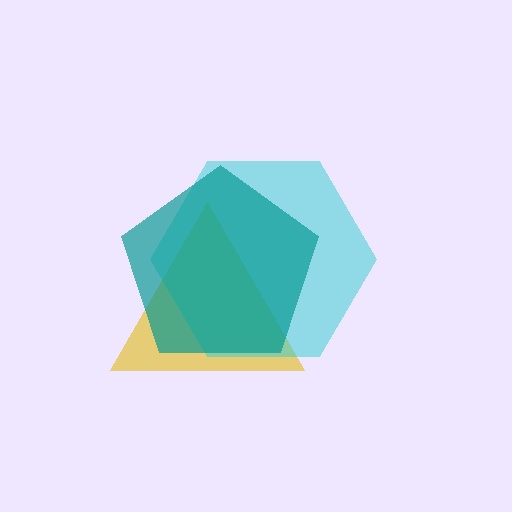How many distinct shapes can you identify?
There are 3 distinct shapes: a yellow triangle, a cyan hexagon, a teal pentagon.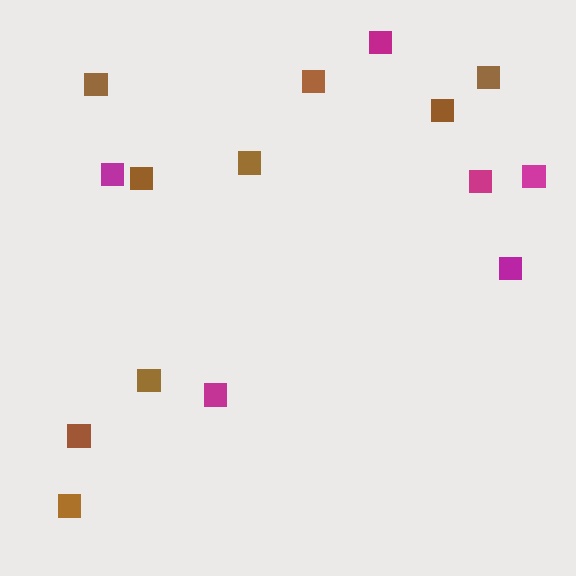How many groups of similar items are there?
There are 2 groups: one group of magenta squares (6) and one group of brown squares (9).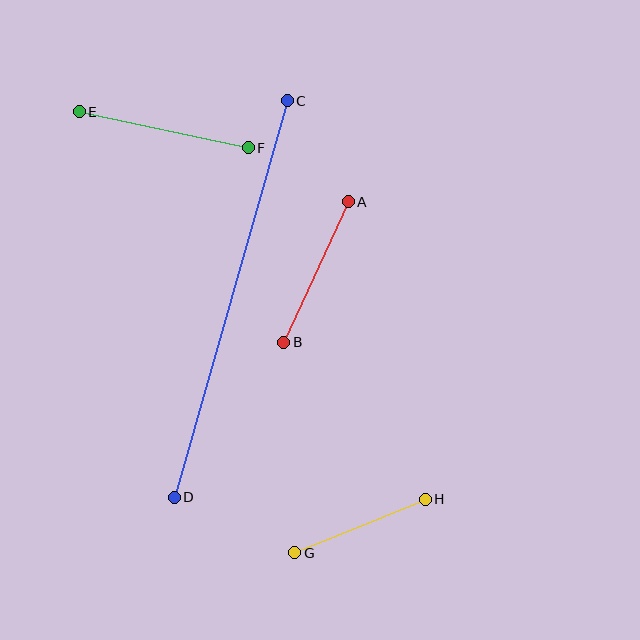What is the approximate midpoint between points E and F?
The midpoint is at approximately (164, 130) pixels.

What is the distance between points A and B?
The distance is approximately 155 pixels.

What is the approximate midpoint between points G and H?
The midpoint is at approximately (360, 526) pixels.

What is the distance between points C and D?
The distance is approximately 413 pixels.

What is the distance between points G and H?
The distance is approximately 141 pixels.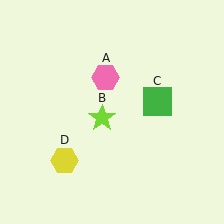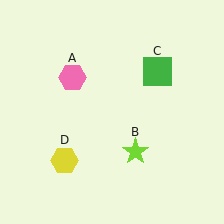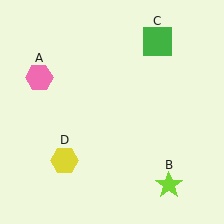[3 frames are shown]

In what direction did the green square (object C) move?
The green square (object C) moved up.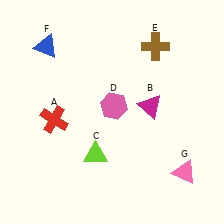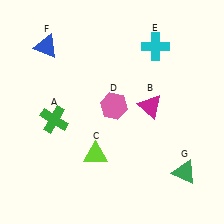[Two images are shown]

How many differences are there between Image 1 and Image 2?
There are 3 differences between the two images.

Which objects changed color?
A changed from red to green. E changed from brown to cyan. G changed from pink to green.